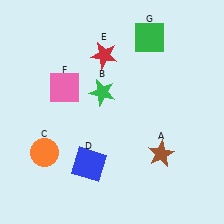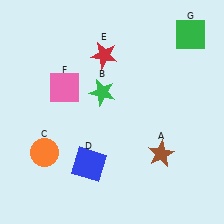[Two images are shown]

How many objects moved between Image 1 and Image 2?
1 object moved between the two images.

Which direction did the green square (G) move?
The green square (G) moved right.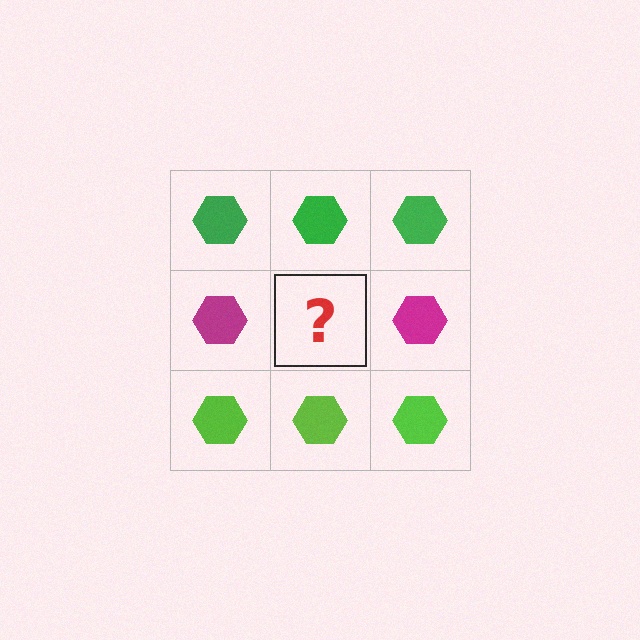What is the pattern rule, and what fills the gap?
The rule is that each row has a consistent color. The gap should be filled with a magenta hexagon.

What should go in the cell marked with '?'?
The missing cell should contain a magenta hexagon.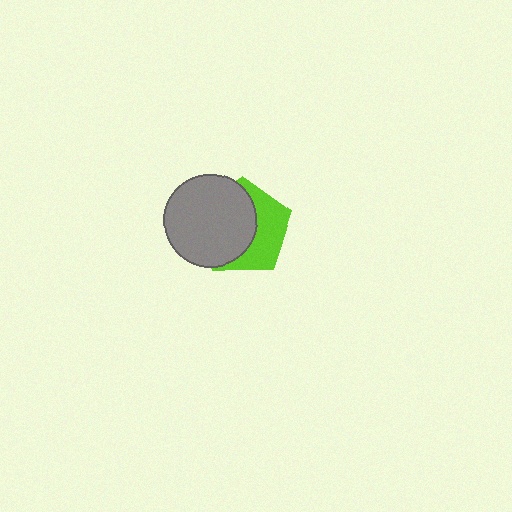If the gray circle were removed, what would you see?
You would see the complete lime pentagon.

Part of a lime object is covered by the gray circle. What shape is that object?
It is a pentagon.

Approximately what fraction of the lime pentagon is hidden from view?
Roughly 57% of the lime pentagon is hidden behind the gray circle.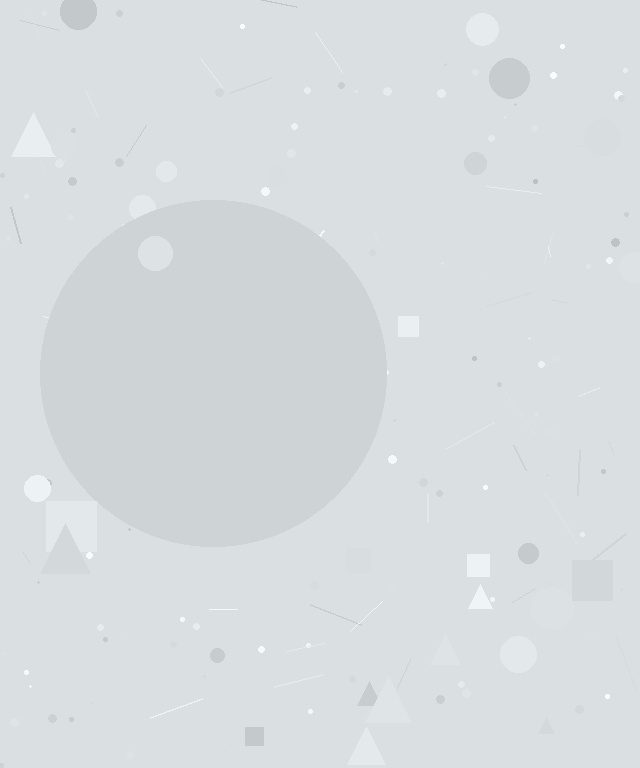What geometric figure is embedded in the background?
A circle is embedded in the background.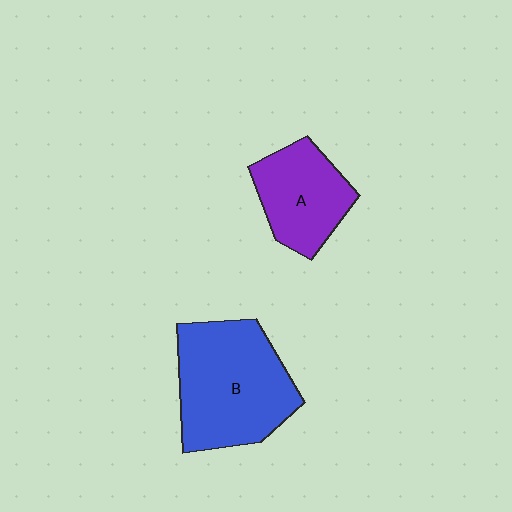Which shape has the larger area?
Shape B (blue).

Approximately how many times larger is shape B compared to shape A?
Approximately 1.6 times.